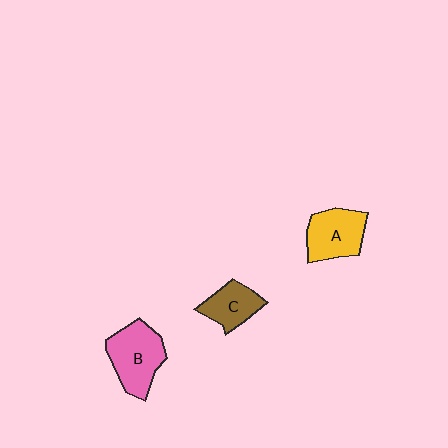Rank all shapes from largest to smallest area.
From largest to smallest: B (pink), A (yellow), C (brown).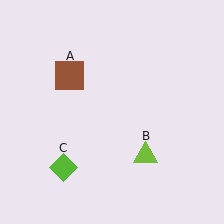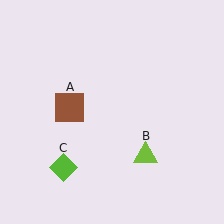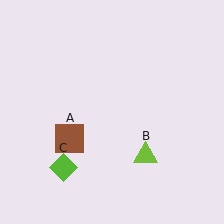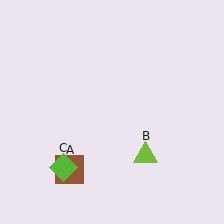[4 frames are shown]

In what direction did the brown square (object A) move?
The brown square (object A) moved down.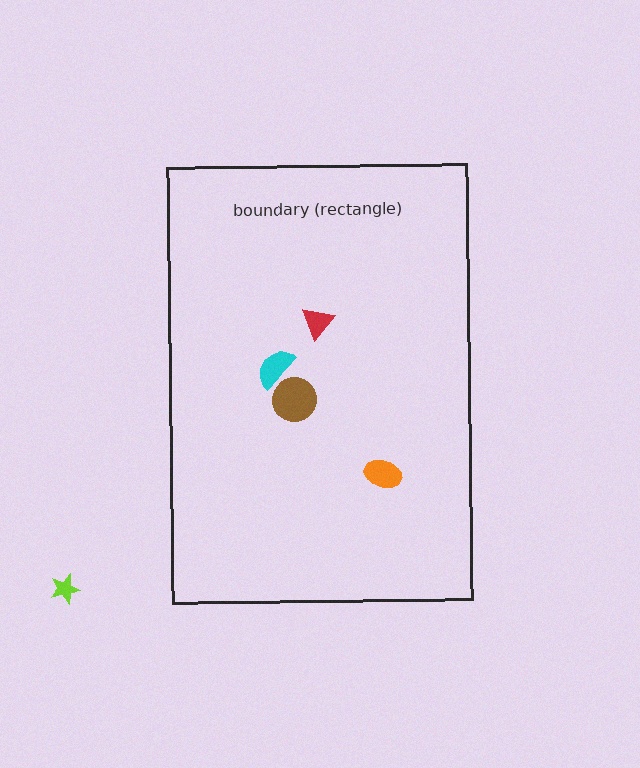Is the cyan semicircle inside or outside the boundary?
Inside.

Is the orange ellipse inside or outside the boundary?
Inside.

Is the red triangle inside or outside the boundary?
Inside.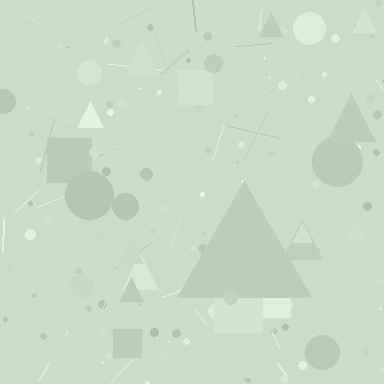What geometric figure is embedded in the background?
A triangle is embedded in the background.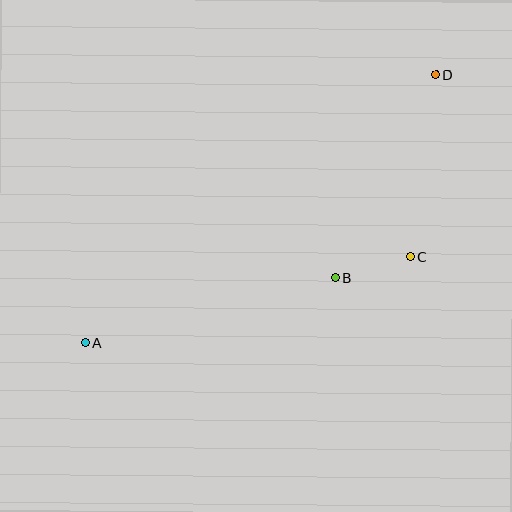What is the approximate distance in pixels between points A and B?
The distance between A and B is approximately 258 pixels.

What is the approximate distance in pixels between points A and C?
The distance between A and C is approximately 336 pixels.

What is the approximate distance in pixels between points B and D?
The distance between B and D is approximately 226 pixels.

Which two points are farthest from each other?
Points A and D are farthest from each other.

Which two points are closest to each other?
Points B and C are closest to each other.